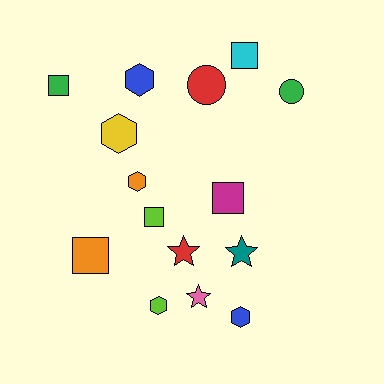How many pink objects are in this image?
There is 1 pink object.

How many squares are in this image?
There are 5 squares.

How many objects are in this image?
There are 15 objects.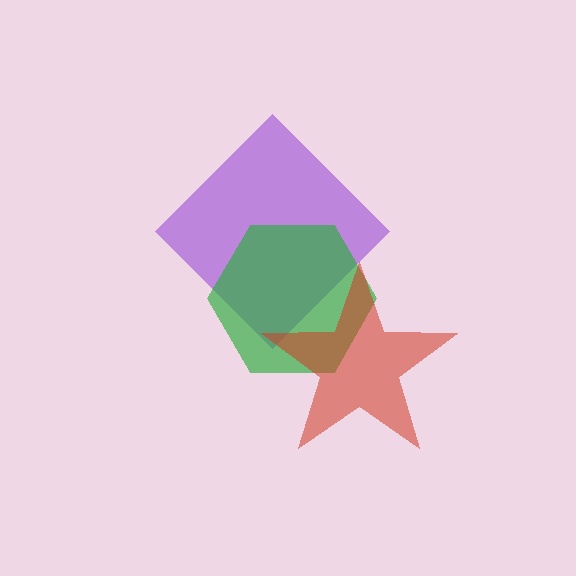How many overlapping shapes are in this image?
There are 3 overlapping shapes in the image.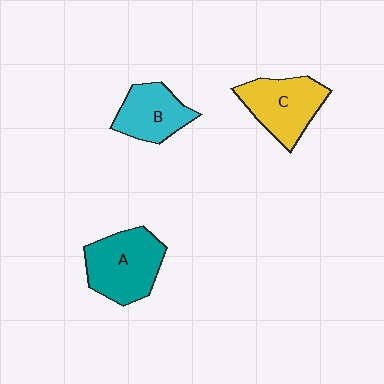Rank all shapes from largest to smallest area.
From largest to smallest: A (teal), C (yellow), B (cyan).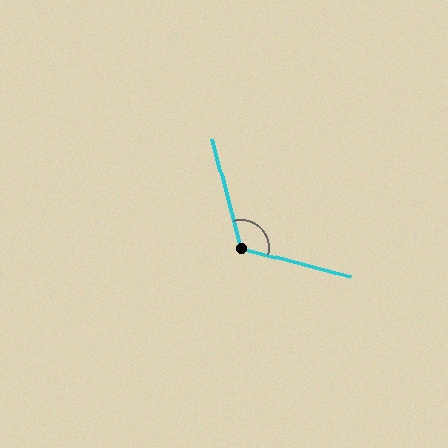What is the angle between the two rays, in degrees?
Approximately 119 degrees.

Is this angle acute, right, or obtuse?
It is obtuse.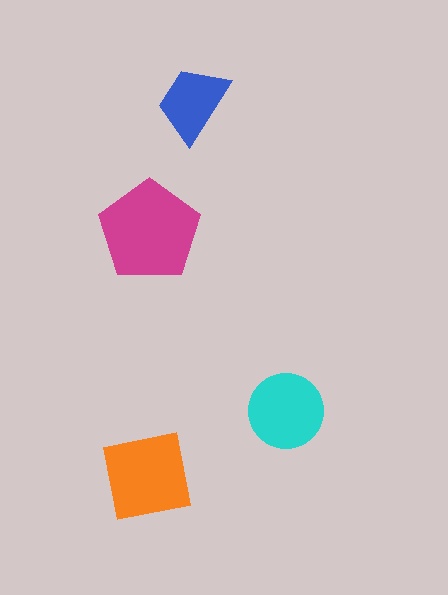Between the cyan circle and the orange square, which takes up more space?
The orange square.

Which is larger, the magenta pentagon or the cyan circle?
The magenta pentagon.